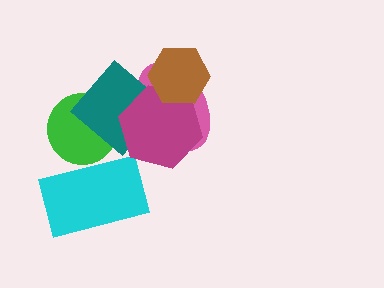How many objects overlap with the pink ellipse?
3 objects overlap with the pink ellipse.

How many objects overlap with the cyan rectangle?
1 object overlaps with the cyan rectangle.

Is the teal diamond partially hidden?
Yes, it is partially covered by another shape.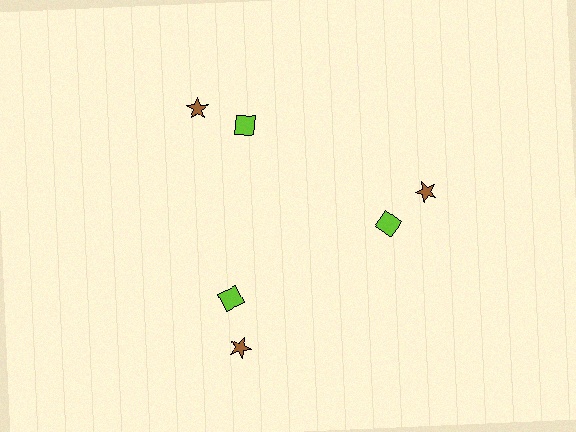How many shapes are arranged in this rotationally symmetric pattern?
There are 6 shapes, arranged in 3 groups of 2.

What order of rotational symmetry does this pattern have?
This pattern has 3-fold rotational symmetry.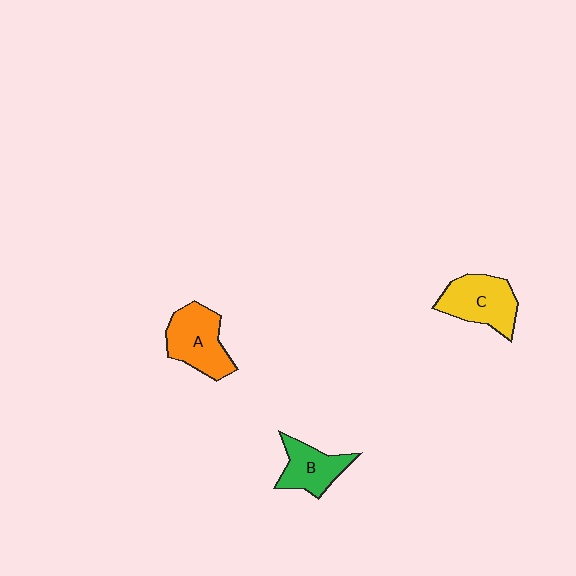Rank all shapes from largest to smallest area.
From largest to smallest: A (orange), C (yellow), B (green).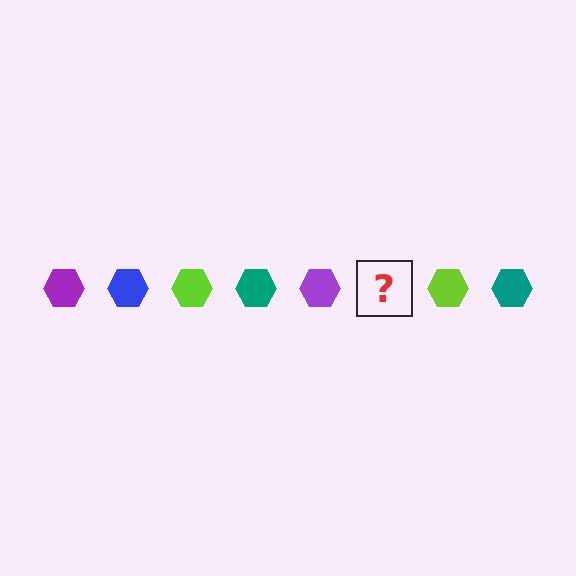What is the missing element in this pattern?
The missing element is a blue hexagon.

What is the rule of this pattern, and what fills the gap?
The rule is that the pattern cycles through purple, blue, lime, teal hexagons. The gap should be filled with a blue hexagon.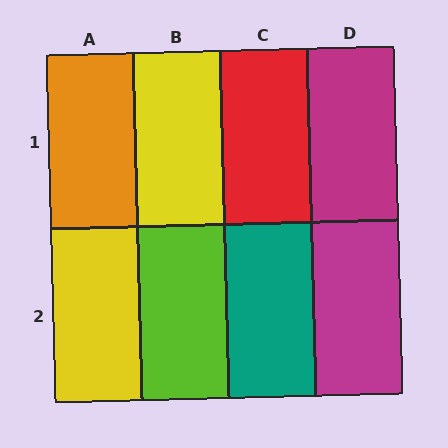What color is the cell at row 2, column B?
Lime.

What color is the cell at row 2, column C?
Teal.